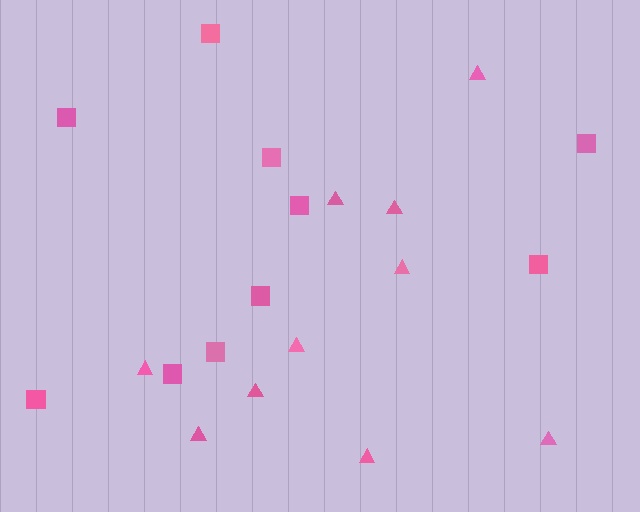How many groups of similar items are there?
There are 2 groups: one group of squares (10) and one group of triangles (10).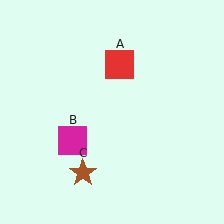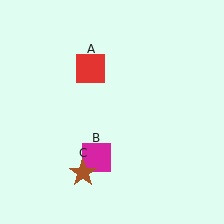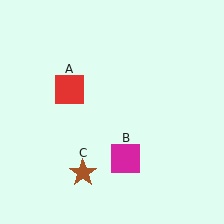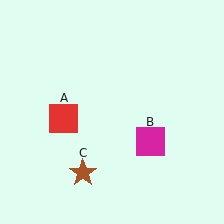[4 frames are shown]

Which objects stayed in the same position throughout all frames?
Brown star (object C) remained stationary.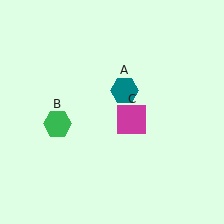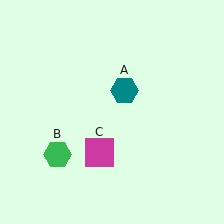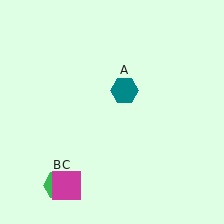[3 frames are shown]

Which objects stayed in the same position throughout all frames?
Teal hexagon (object A) remained stationary.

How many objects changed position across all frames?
2 objects changed position: green hexagon (object B), magenta square (object C).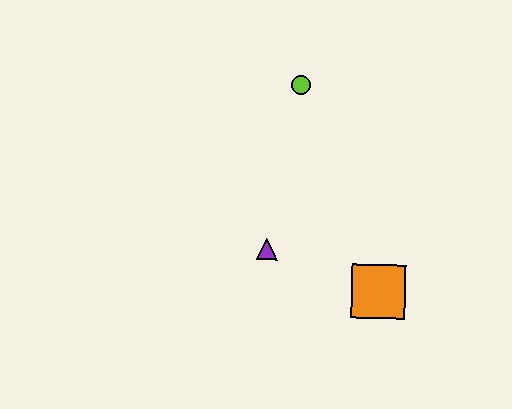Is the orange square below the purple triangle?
Yes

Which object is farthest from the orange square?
The lime circle is farthest from the orange square.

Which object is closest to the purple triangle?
The orange square is closest to the purple triangle.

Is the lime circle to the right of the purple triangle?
Yes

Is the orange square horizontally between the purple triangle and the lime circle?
No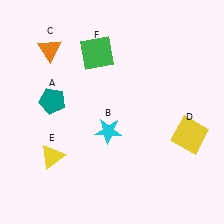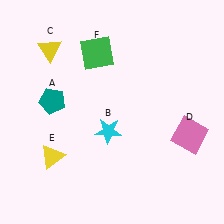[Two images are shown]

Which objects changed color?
C changed from orange to yellow. D changed from yellow to pink.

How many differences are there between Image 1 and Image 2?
There are 2 differences between the two images.